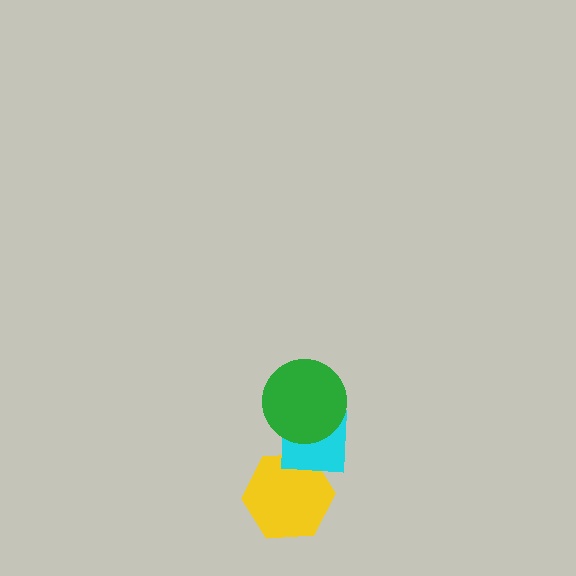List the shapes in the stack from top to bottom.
From top to bottom: the green circle, the cyan square, the yellow hexagon.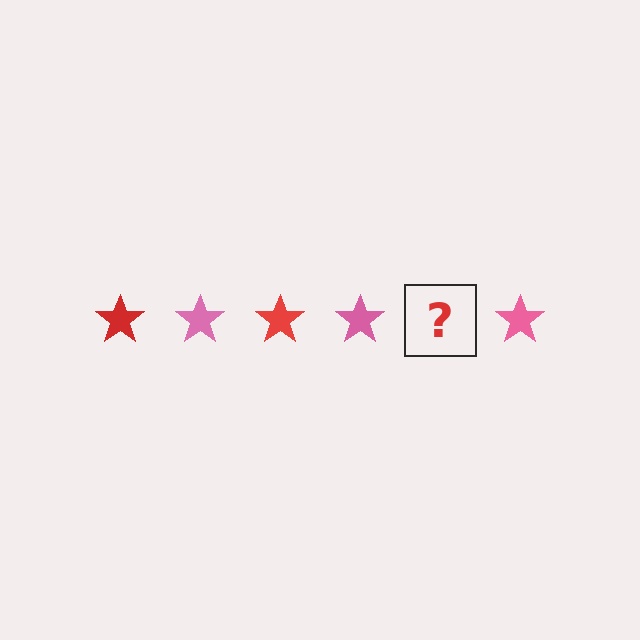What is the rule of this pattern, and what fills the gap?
The rule is that the pattern cycles through red, pink stars. The gap should be filled with a red star.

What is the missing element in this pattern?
The missing element is a red star.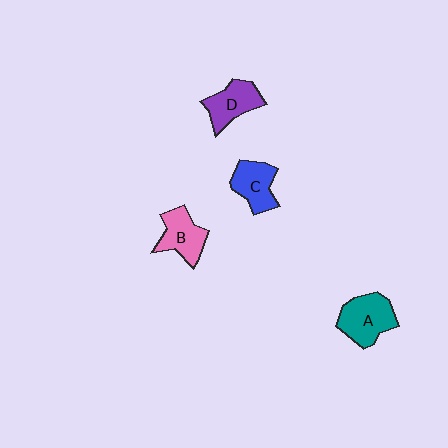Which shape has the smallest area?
Shape C (blue).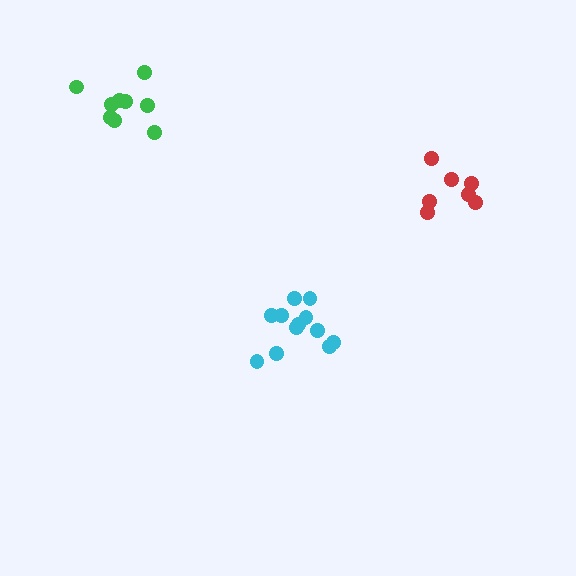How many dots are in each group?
Group 1: 12 dots, Group 2: 9 dots, Group 3: 7 dots (28 total).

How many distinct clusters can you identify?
There are 3 distinct clusters.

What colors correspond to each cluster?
The clusters are colored: cyan, green, red.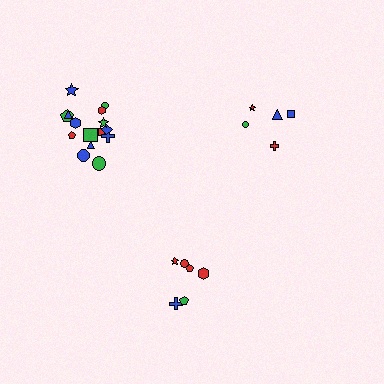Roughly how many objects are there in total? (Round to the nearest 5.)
Roughly 25 objects in total.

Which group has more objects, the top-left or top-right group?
The top-left group.